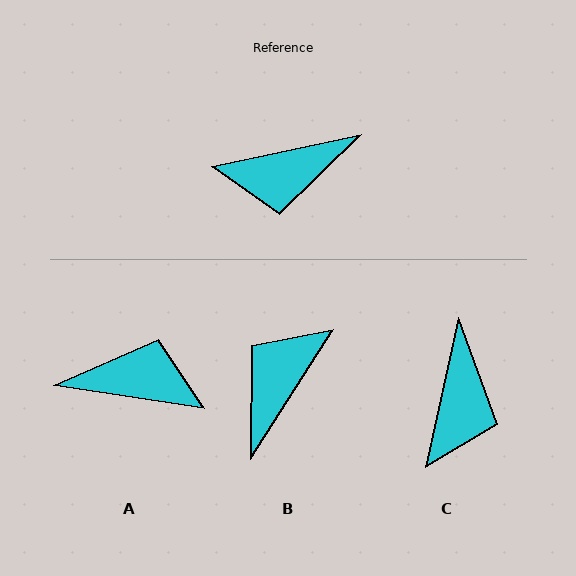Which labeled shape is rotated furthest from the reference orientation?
A, about 159 degrees away.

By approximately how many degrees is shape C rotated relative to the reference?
Approximately 66 degrees counter-clockwise.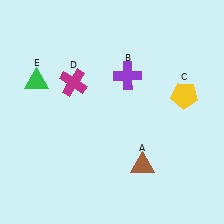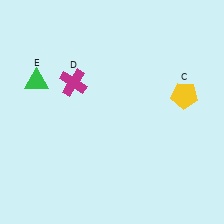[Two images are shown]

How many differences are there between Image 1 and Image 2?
There are 2 differences between the two images.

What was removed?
The purple cross (B), the brown triangle (A) were removed in Image 2.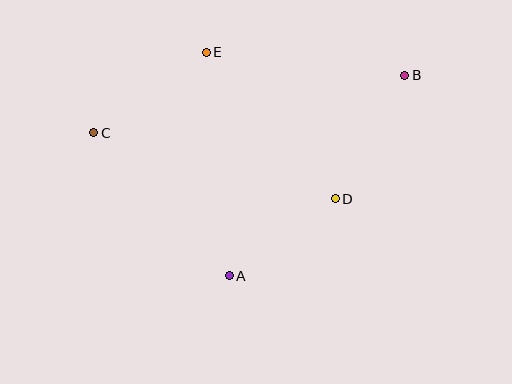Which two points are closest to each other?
Points A and D are closest to each other.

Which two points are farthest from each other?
Points B and C are farthest from each other.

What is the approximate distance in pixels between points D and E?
The distance between D and E is approximately 196 pixels.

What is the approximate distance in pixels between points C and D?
The distance between C and D is approximately 250 pixels.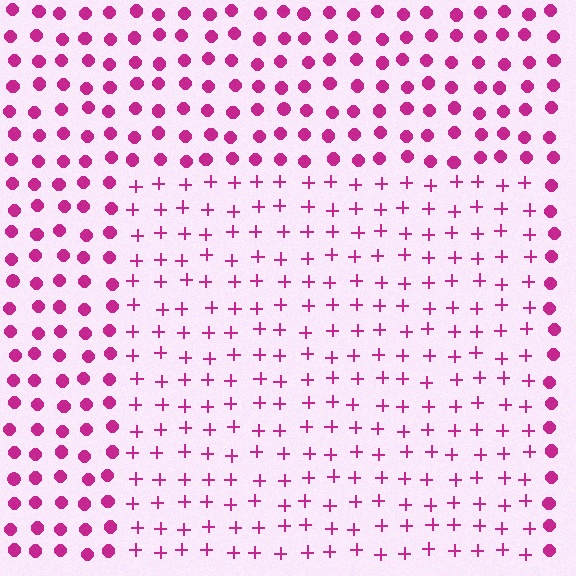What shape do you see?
I see a rectangle.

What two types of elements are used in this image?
The image uses plus signs inside the rectangle region and circles outside it.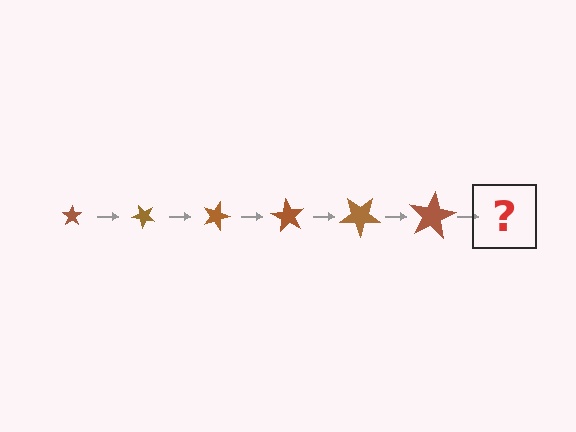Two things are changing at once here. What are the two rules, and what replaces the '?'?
The two rules are that the star grows larger each step and it rotates 45 degrees each step. The '?' should be a star, larger than the previous one and rotated 270 degrees from the start.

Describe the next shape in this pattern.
It should be a star, larger than the previous one and rotated 270 degrees from the start.